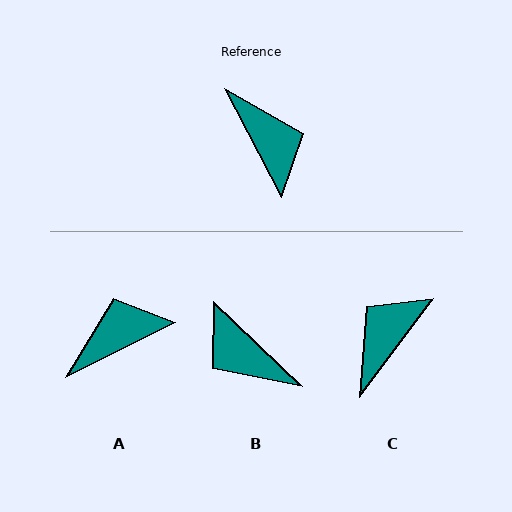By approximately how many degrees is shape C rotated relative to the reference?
Approximately 115 degrees counter-clockwise.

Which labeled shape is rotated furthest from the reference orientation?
B, about 162 degrees away.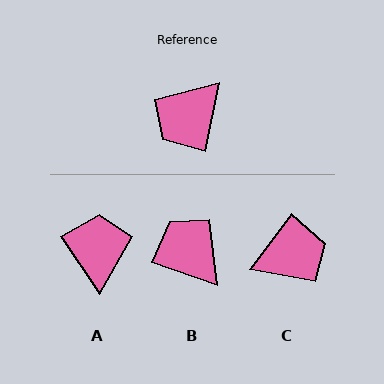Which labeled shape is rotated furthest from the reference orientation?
C, about 155 degrees away.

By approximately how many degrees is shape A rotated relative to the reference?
Approximately 135 degrees clockwise.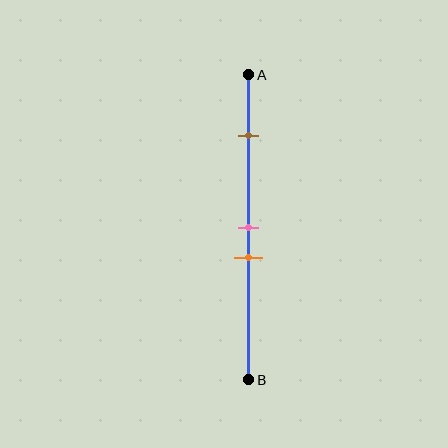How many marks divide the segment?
There are 3 marks dividing the segment.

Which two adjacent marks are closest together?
The pink and orange marks are the closest adjacent pair.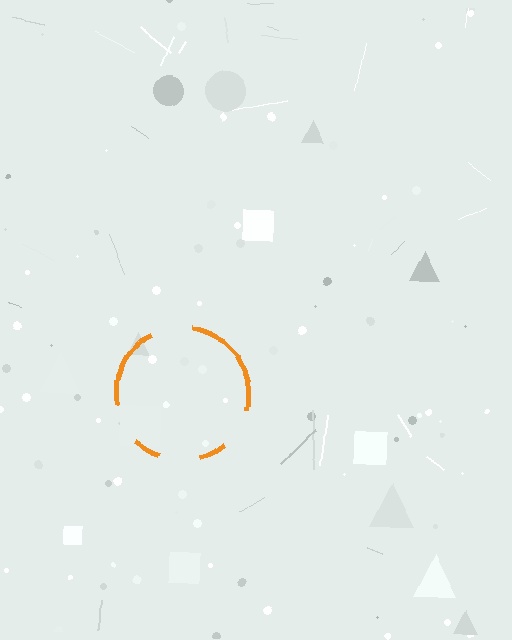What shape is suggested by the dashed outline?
The dashed outline suggests a circle.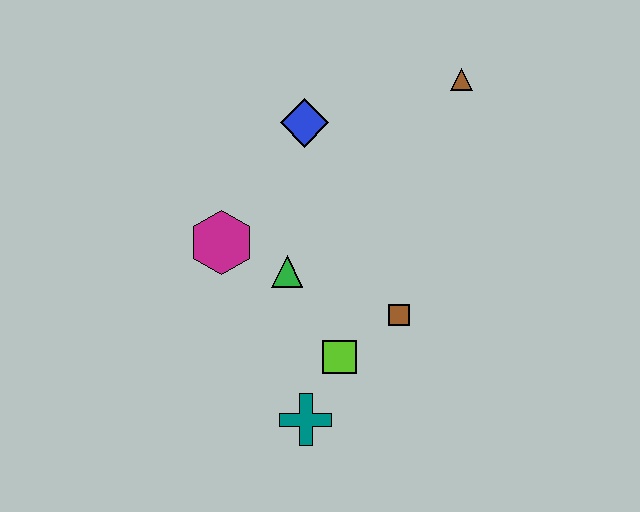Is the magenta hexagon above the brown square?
Yes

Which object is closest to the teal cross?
The lime square is closest to the teal cross.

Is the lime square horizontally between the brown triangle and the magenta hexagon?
Yes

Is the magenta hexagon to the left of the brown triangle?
Yes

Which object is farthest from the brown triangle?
The teal cross is farthest from the brown triangle.